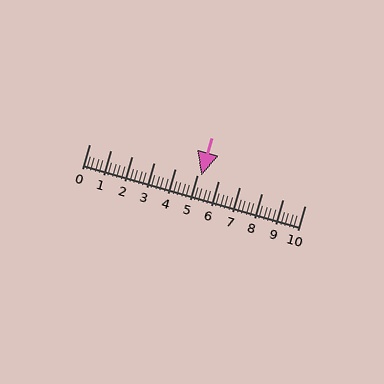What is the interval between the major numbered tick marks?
The major tick marks are spaced 1 units apart.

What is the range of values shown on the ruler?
The ruler shows values from 0 to 10.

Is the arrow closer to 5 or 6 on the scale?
The arrow is closer to 5.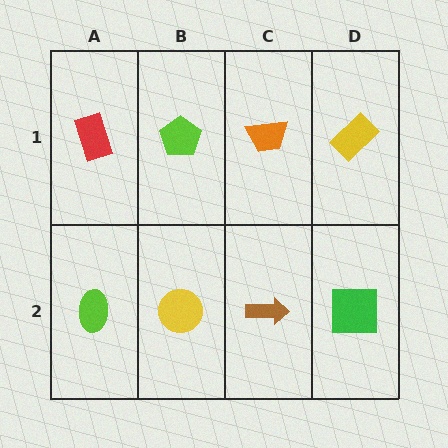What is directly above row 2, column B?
A lime pentagon.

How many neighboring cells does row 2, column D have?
2.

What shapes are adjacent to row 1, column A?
A lime ellipse (row 2, column A), a lime pentagon (row 1, column B).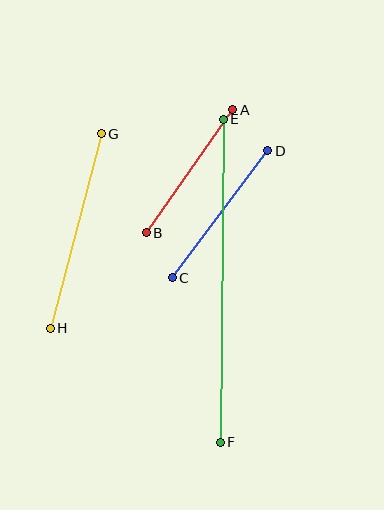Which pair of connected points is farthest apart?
Points E and F are farthest apart.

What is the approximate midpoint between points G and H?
The midpoint is at approximately (76, 231) pixels.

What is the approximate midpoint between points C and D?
The midpoint is at approximately (220, 214) pixels.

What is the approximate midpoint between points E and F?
The midpoint is at approximately (222, 281) pixels.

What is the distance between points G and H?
The distance is approximately 201 pixels.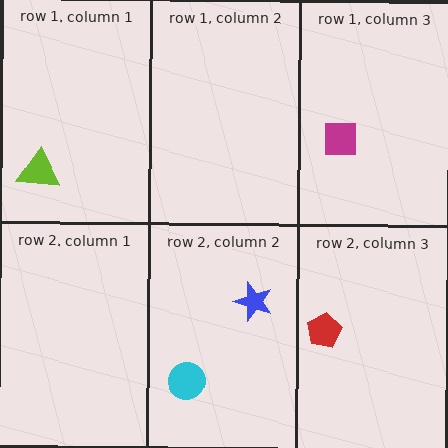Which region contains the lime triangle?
The row 1, column 1 region.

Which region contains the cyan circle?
The row 2, column 2 region.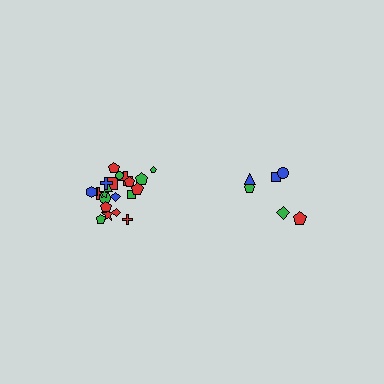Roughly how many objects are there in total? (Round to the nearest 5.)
Roughly 30 objects in total.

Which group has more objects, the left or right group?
The left group.